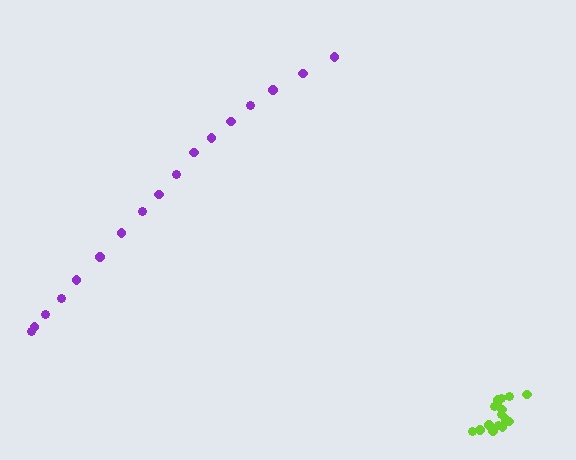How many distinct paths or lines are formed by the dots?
There are 2 distinct paths.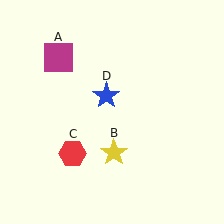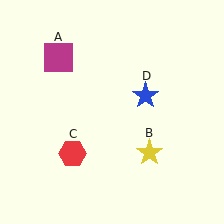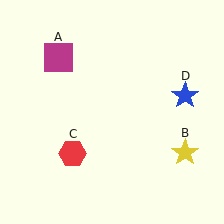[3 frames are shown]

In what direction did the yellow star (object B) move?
The yellow star (object B) moved right.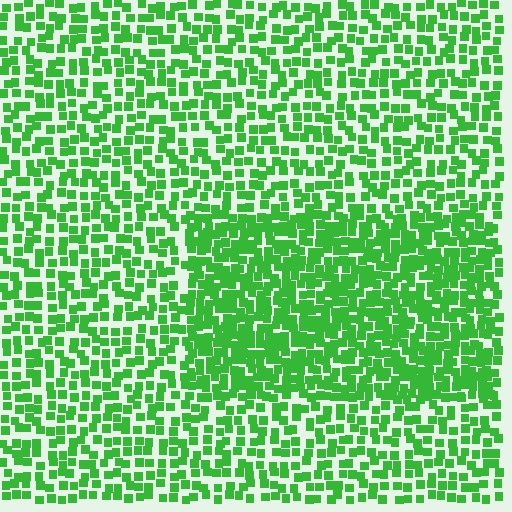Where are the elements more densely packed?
The elements are more densely packed inside the rectangle boundary.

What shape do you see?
I see a rectangle.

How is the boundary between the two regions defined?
The boundary is defined by a change in element density (approximately 1.7x ratio). All elements are the same color, size, and shape.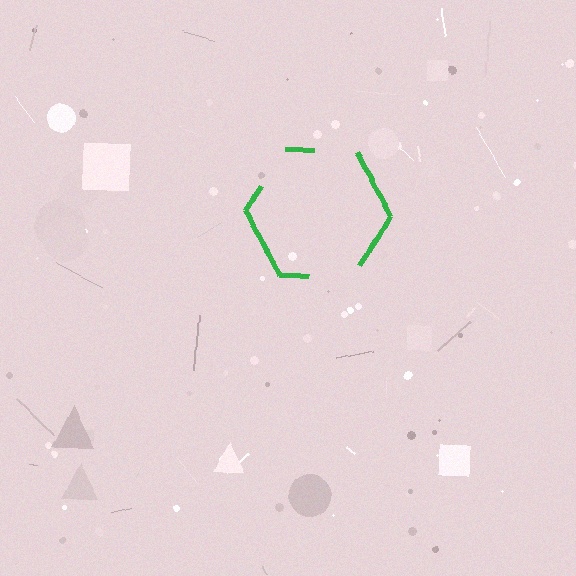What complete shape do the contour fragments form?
The contour fragments form a hexagon.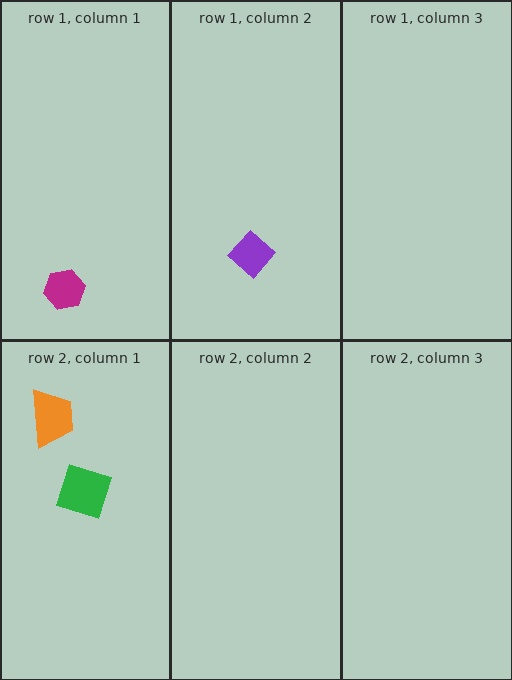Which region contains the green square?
The row 2, column 1 region.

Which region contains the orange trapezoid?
The row 2, column 1 region.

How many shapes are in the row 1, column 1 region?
1.